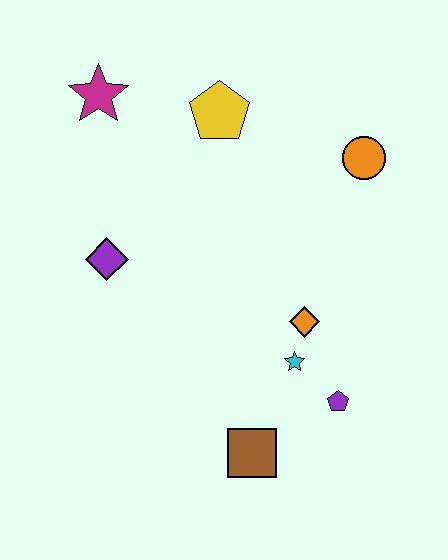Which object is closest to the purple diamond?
The magenta star is closest to the purple diamond.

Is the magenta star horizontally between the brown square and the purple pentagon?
No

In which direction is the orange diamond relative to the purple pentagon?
The orange diamond is above the purple pentagon.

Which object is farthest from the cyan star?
The magenta star is farthest from the cyan star.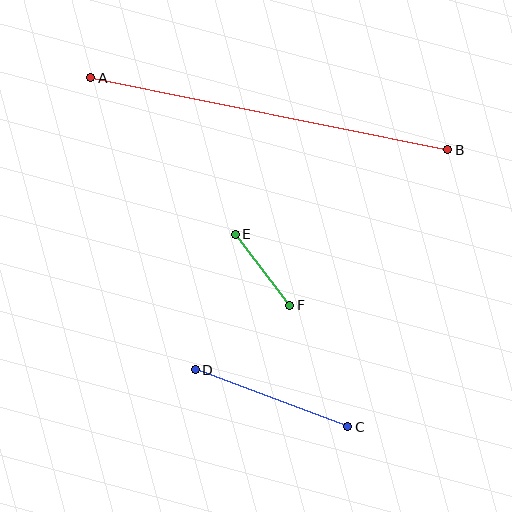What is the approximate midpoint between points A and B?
The midpoint is at approximately (269, 114) pixels.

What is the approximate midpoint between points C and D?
The midpoint is at approximately (272, 398) pixels.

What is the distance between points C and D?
The distance is approximately 163 pixels.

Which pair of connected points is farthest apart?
Points A and B are farthest apart.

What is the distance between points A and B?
The distance is approximately 365 pixels.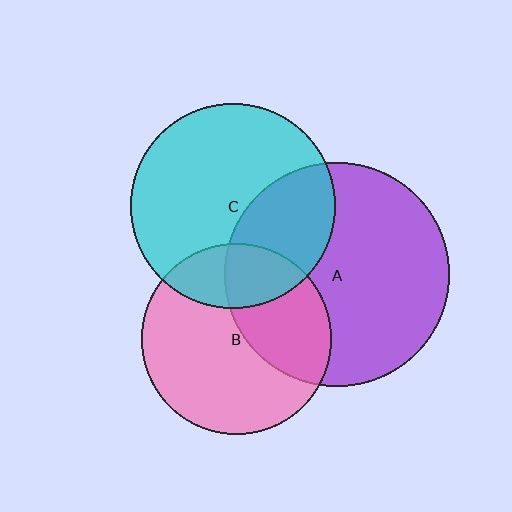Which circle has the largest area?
Circle A (purple).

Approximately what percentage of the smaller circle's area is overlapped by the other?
Approximately 35%.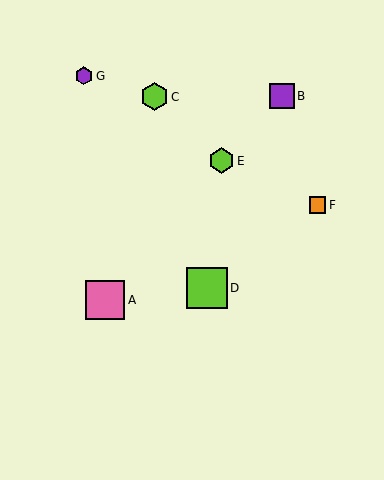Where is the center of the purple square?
The center of the purple square is at (282, 96).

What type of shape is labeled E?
Shape E is a lime hexagon.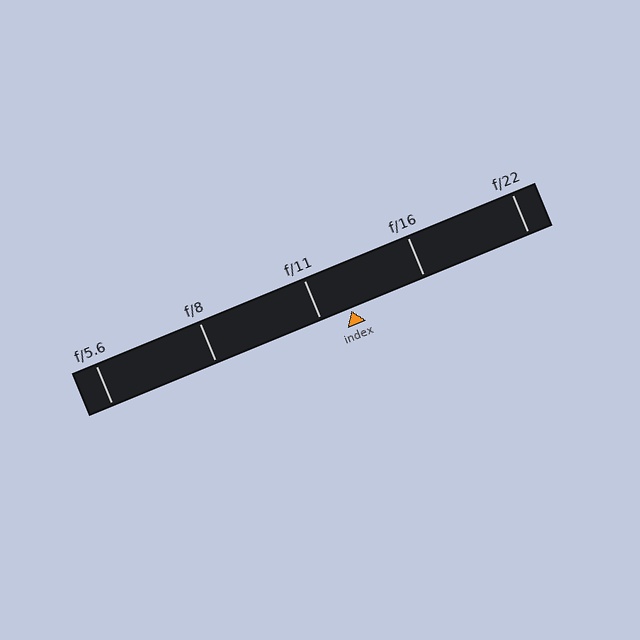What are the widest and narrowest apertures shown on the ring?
The widest aperture shown is f/5.6 and the narrowest is f/22.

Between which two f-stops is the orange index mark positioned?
The index mark is between f/11 and f/16.